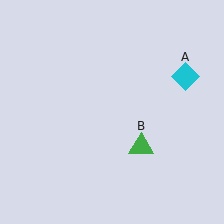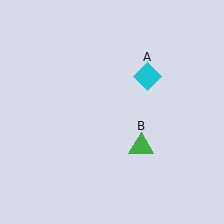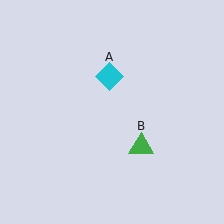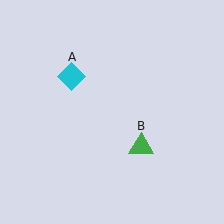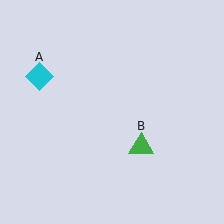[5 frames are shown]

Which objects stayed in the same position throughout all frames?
Green triangle (object B) remained stationary.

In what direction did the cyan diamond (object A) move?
The cyan diamond (object A) moved left.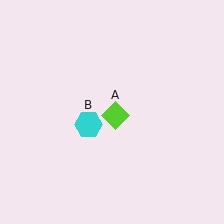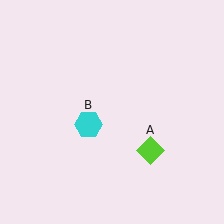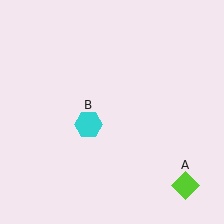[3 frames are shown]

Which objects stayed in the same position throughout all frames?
Cyan hexagon (object B) remained stationary.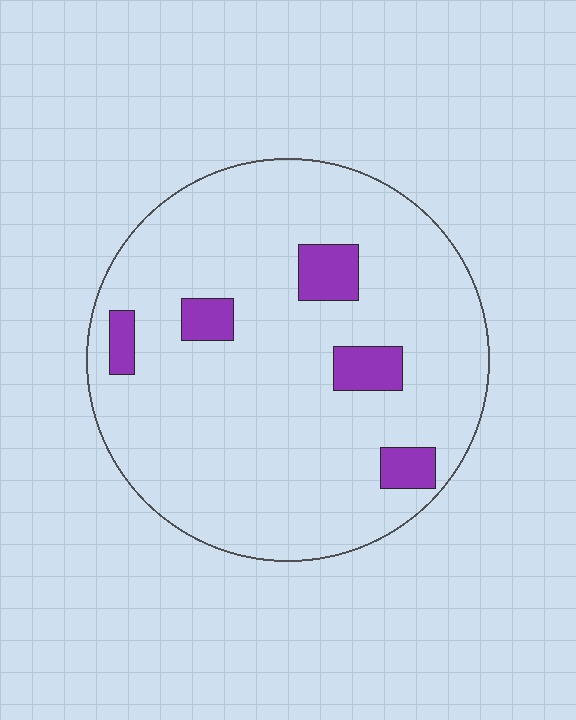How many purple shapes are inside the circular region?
5.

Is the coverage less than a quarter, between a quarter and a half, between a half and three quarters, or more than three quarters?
Less than a quarter.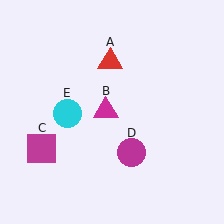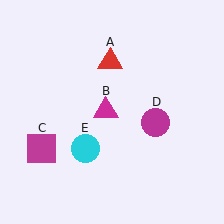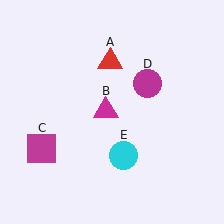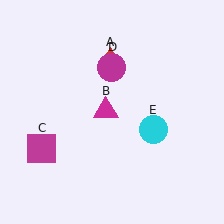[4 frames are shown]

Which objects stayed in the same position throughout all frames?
Red triangle (object A) and magenta triangle (object B) and magenta square (object C) remained stationary.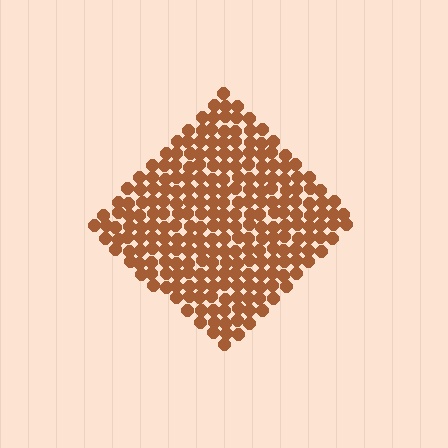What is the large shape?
The large shape is a diamond.